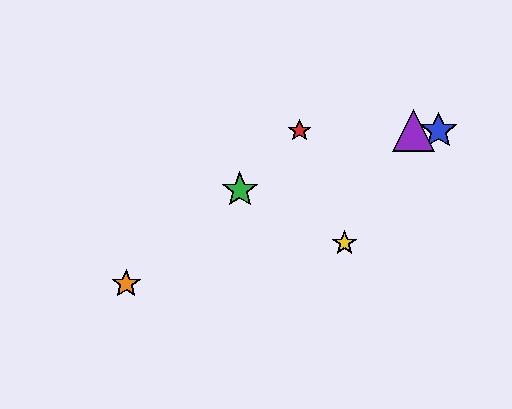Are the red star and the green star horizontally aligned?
No, the red star is at y≈131 and the green star is at y≈190.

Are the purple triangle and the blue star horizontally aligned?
Yes, both are at y≈131.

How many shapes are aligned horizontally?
3 shapes (the red star, the blue star, the purple triangle) are aligned horizontally.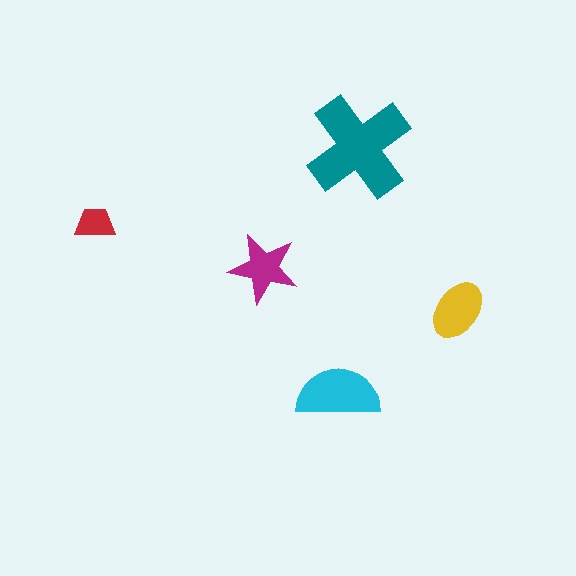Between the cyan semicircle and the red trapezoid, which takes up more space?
The cyan semicircle.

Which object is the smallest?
The red trapezoid.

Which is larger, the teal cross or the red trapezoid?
The teal cross.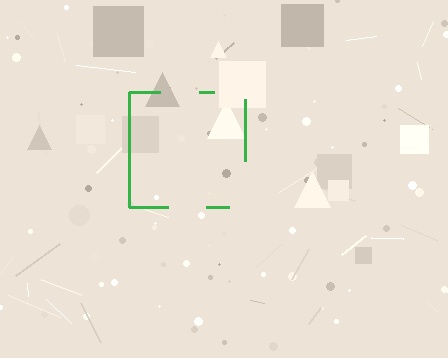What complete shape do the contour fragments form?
The contour fragments form a square.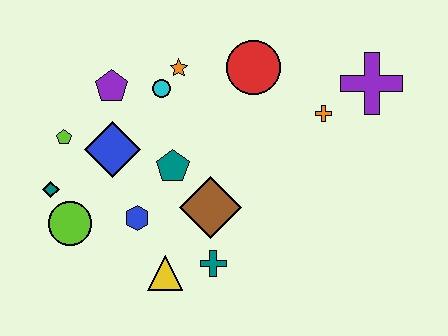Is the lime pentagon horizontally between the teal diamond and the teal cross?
Yes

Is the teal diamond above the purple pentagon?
No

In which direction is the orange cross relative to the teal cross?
The orange cross is above the teal cross.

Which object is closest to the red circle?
The orange star is closest to the red circle.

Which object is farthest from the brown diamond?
The purple cross is farthest from the brown diamond.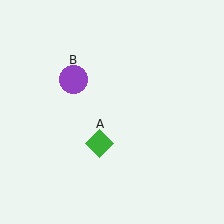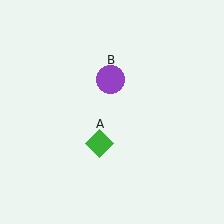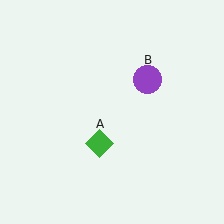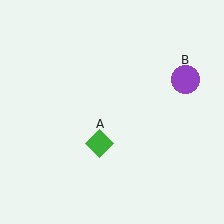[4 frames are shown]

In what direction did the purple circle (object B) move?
The purple circle (object B) moved right.